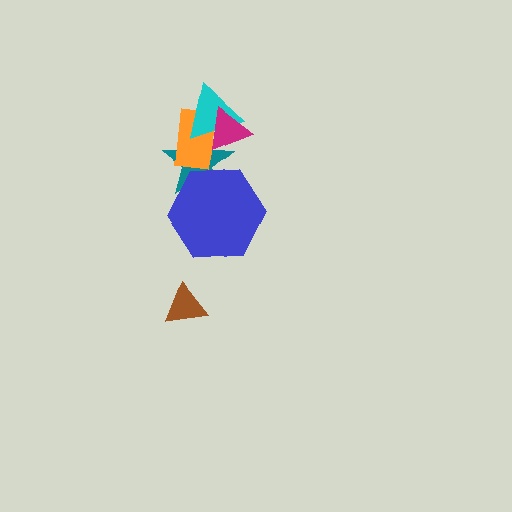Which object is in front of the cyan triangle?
The magenta triangle is in front of the cyan triangle.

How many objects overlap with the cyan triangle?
3 objects overlap with the cyan triangle.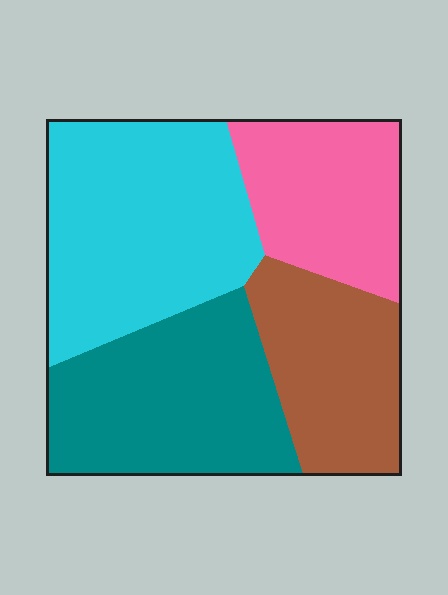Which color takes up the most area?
Cyan, at roughly 35%.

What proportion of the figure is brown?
Brown covers around 20% of the figure.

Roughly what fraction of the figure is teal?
Teal takes up about one quarter (1/4) of the figure.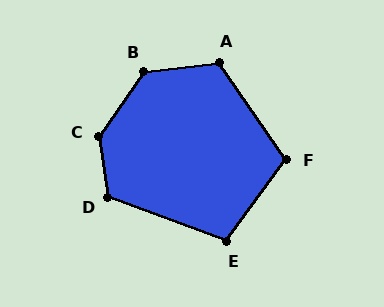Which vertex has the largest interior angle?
C, at approximately 136 degrees.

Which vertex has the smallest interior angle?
E, at approximately 106 degrees.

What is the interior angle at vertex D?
Approximately 119 degrees (obtuse).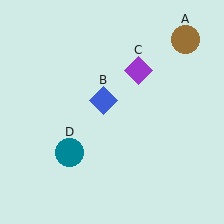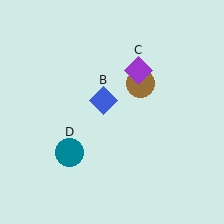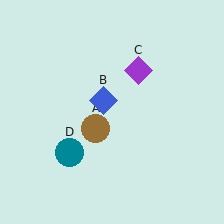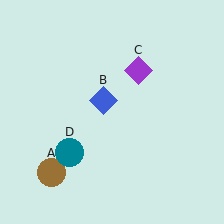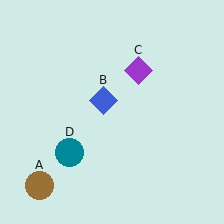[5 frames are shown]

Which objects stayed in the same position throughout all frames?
Blue diamond (object B) and purple diamond (object C) and teal circle (object D) remained stationary.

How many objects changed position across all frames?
1 object changed position: brown circle (object A).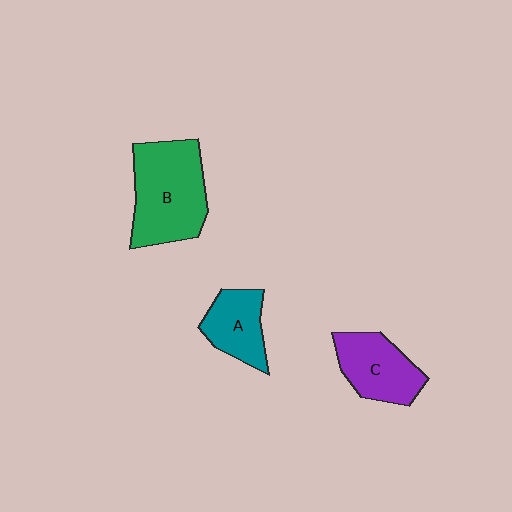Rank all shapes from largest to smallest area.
From largest to smallest: B (green), C (purple), A (teal).